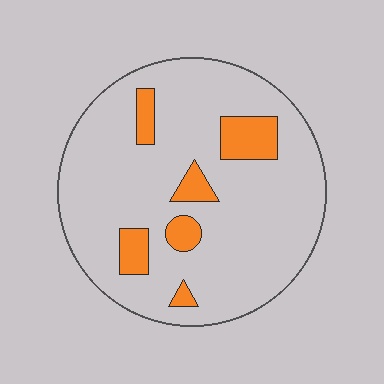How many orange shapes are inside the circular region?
6.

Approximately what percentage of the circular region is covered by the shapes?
Approximately 15%.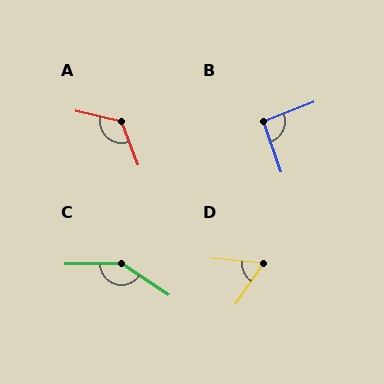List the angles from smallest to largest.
D (61°), B (91°), A (124°), C (147°).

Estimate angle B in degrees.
Approximately 91 degrees.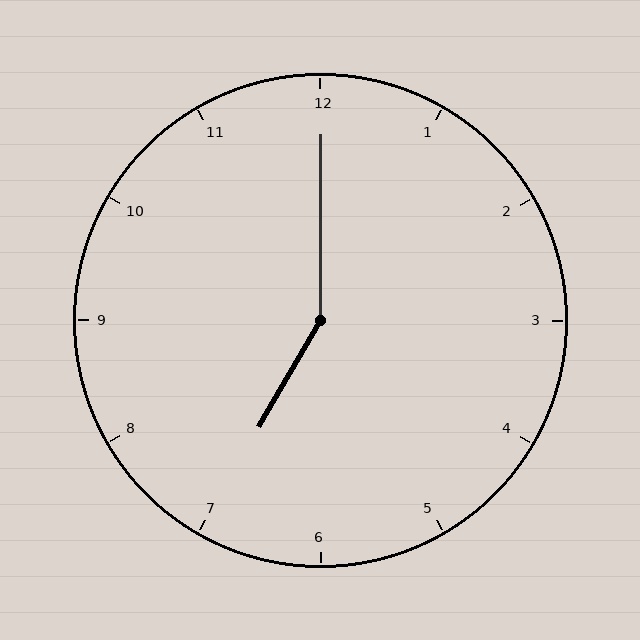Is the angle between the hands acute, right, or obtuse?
It is obtuse.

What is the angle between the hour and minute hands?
Approximately 150 degrees.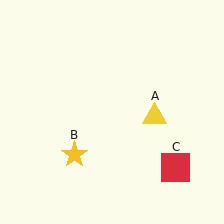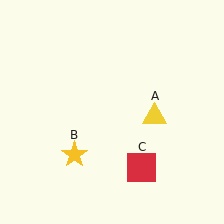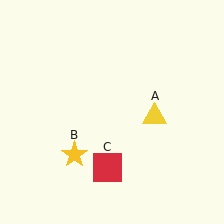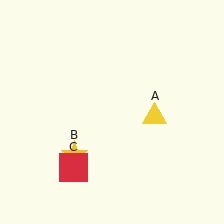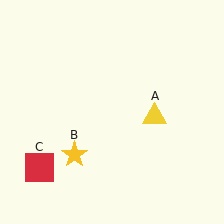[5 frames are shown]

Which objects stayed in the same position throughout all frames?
Yellow triangle (object A) and yellow star (object B) remained stationary.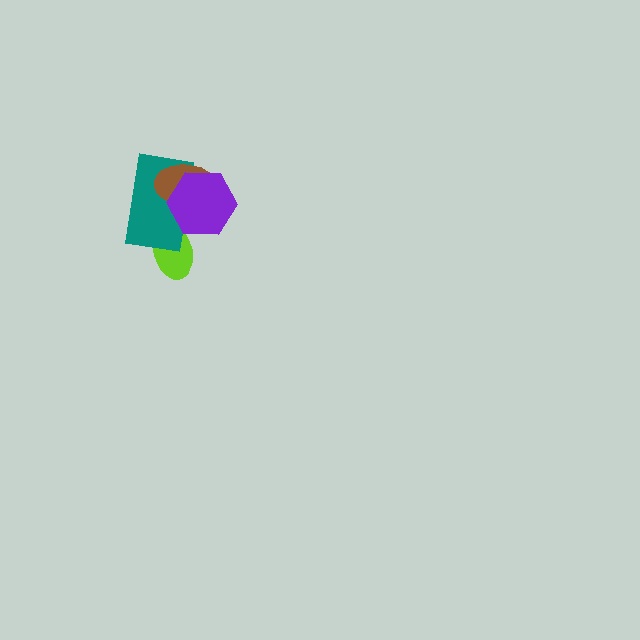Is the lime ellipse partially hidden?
Yes, it is partially covered by another shape.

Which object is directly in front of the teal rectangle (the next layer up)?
The brown ellipse is directly in front of the teal rectangle.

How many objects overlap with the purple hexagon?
3 objects overlap with the purple hexagon.